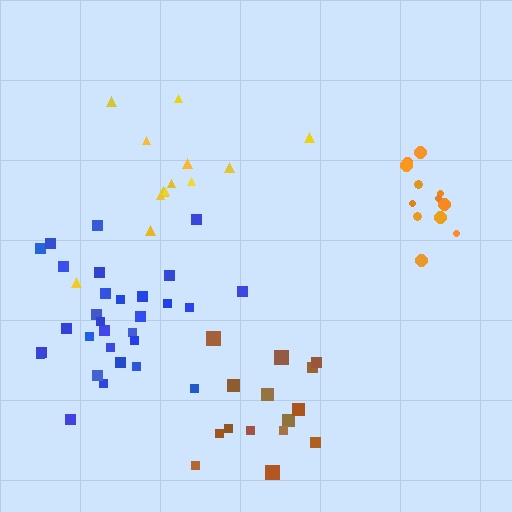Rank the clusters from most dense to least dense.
orange, blue, brown, yellow.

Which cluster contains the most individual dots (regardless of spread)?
Blue (30).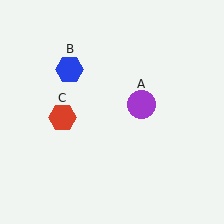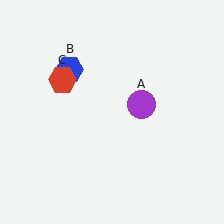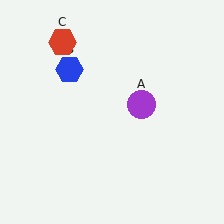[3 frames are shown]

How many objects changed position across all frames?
1 object changed position: red hexagon (object C).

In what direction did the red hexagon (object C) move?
The red hexagon (object C) moved up.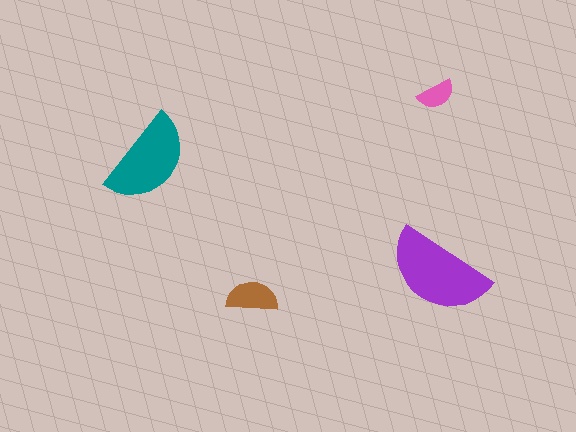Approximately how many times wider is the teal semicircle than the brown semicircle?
About 2 times wider.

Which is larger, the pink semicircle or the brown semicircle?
The brown one.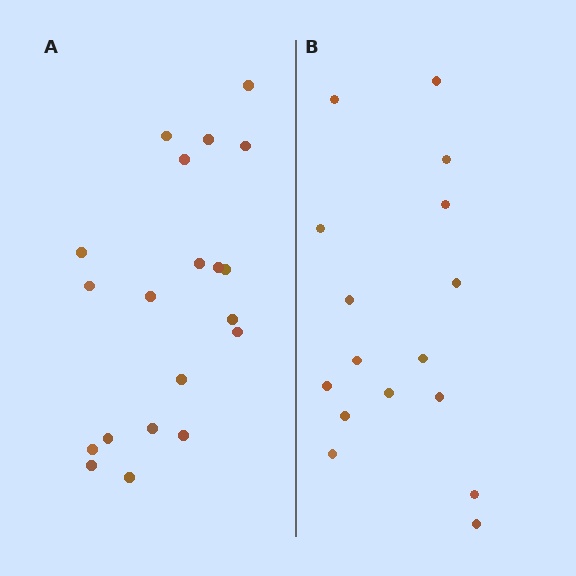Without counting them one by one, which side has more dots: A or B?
Region A (the left region) has more dots.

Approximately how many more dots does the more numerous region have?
Region A has about 4 more dots than region B.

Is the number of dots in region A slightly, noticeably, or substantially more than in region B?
Region A has noticeably more, but not dramatically so. The ratio is roughly 1.2 to 1.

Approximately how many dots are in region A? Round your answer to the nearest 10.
About 20 dots.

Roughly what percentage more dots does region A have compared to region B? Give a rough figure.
About 25% more.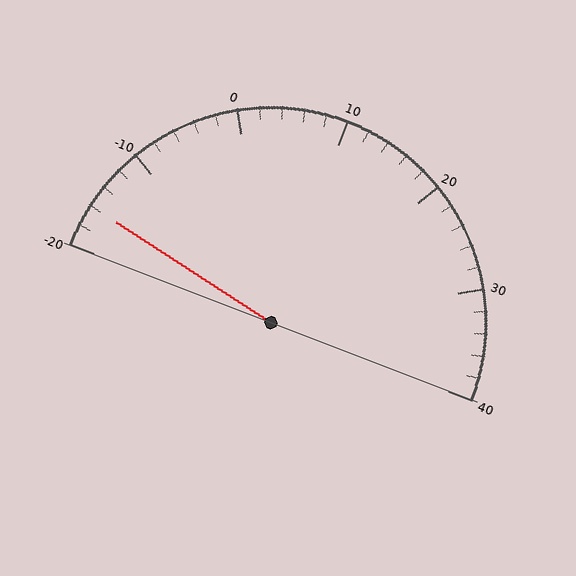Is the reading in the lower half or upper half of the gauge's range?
The reading is in the lower half of the range (-20 to 40).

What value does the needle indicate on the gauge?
The needle indicates approximately -16.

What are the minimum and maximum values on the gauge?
The gauge ranges from -20 to 40.